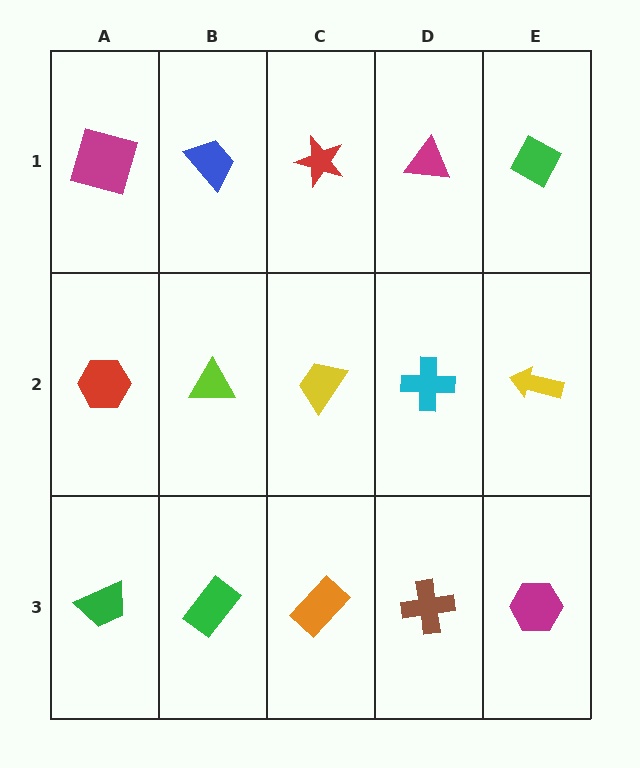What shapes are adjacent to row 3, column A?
A red hexagon (row 2, column A), a green rectangle (row 3, column B).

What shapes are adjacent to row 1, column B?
A lime triangle (row 2, column B), a magenta square (row 1, column A), a red star (row 1, column C).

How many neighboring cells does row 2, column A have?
3.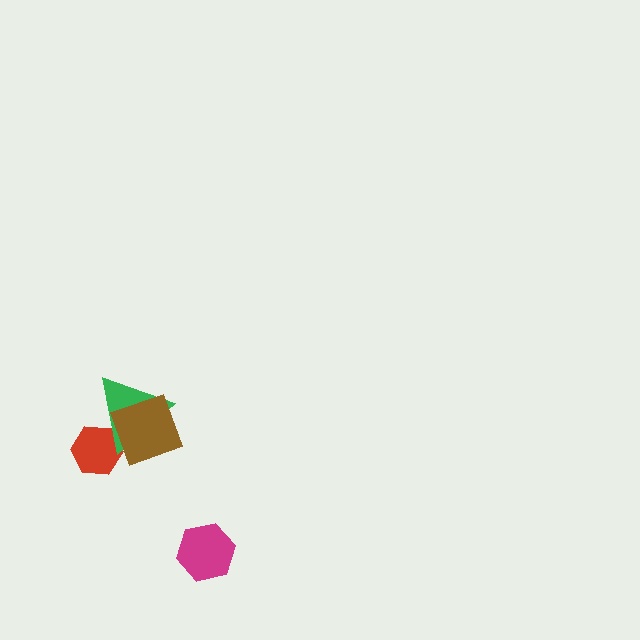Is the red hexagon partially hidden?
Yes, it is partially covered by another shape.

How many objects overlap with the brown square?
1 object overlaps with the brown square.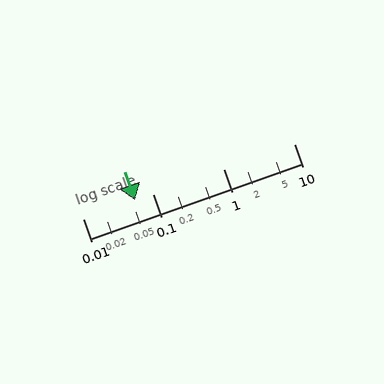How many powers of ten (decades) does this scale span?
The scale spans 3 decades, from 0.01 to 10.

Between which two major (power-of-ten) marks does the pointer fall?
The pointer is between 0.01 and 0.1.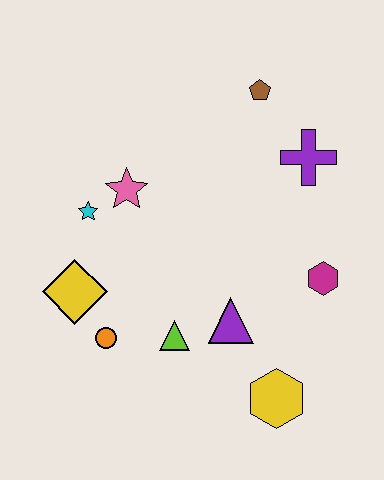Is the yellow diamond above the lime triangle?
Yes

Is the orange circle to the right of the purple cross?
No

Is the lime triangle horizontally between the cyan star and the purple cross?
Yes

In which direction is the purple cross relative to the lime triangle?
The purple cross is above the lime triangle.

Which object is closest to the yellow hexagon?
The purple triangle is closest to the yellow hexagon.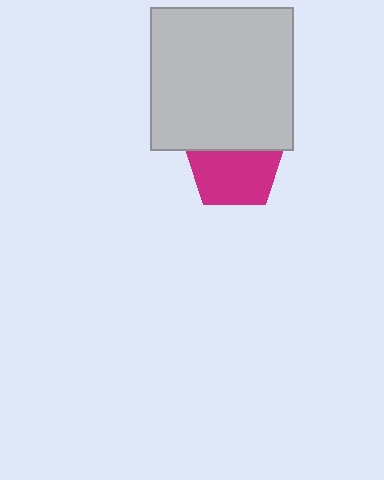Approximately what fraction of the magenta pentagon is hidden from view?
Roughly 36% of the magenta pentagon is hidden behind the light gray square.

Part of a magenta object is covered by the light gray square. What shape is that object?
It is a pentagon.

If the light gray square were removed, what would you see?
You would see the complete magenta pentagon.